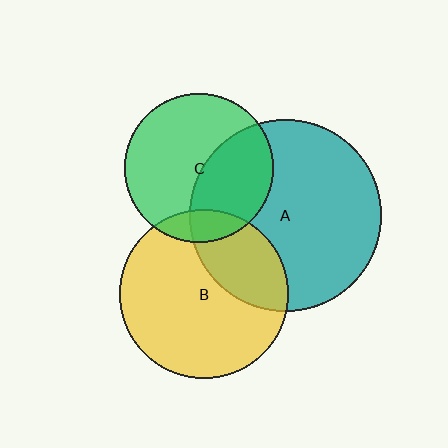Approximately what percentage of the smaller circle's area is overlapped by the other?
Approximately 10%.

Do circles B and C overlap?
Yes.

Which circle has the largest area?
Circle A (teal).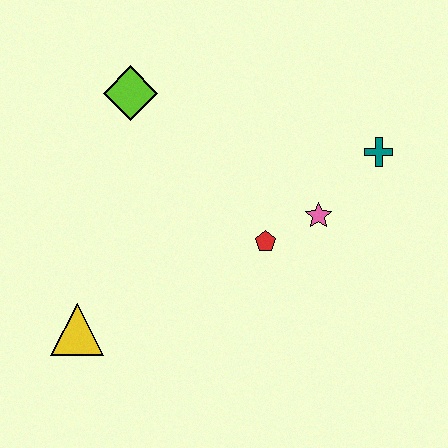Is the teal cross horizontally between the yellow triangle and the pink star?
No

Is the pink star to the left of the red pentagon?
No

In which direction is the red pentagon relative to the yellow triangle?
The red pentagon is to the right of the yellow triangle.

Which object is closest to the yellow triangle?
The red pentagon is closest to the yellow triangle.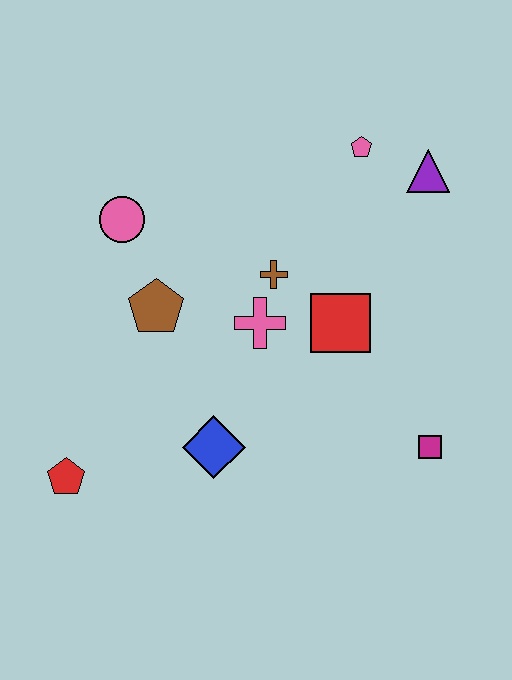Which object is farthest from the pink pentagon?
The red pentagon is farthest from the pink pentagon.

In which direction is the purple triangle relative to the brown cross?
The purple triangle is to the right of the brown cross.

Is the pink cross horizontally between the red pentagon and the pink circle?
No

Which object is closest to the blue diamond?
The pink cross is closest to the blue diamond.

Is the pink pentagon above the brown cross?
Yes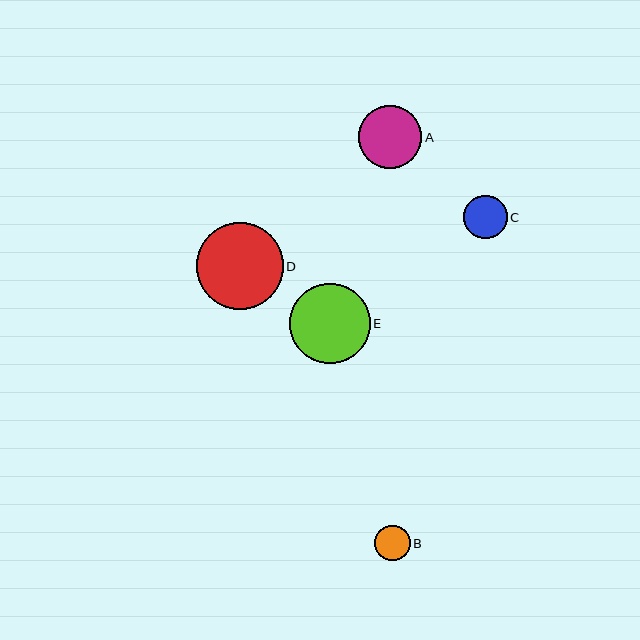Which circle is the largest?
Circle D is the largest with a size of approximately 87 pixels.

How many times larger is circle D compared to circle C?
Circle D is approximately 2.0 times the size of circle C.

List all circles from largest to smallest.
From largest to smallest: D, E, A, C, B.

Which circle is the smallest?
Circle B is the smallest with a size of approximately 36 pixels.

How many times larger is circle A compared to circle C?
Circle A is approximately 1.4 times the size of circle C.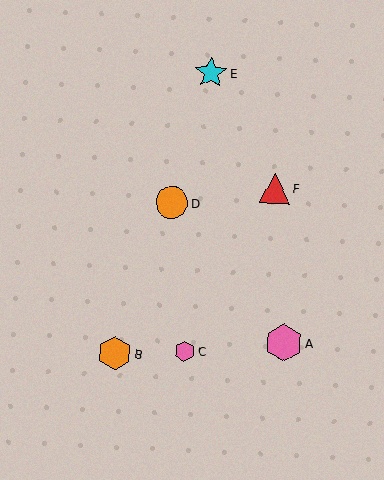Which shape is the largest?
The pink hexagon (labeled A) is the largest.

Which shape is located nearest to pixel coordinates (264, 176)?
The red triangle (labeled F) at (275, 188) is nearest to that location.